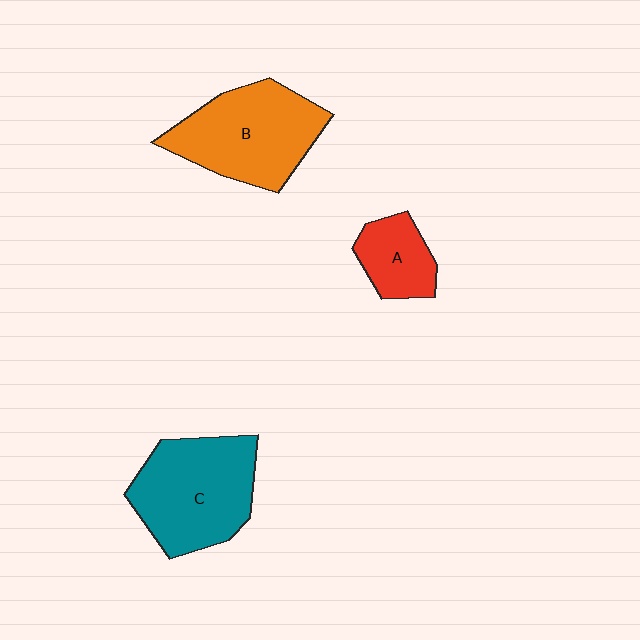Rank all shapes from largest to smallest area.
From largest to smallest: C (teal), B (orange), A (red).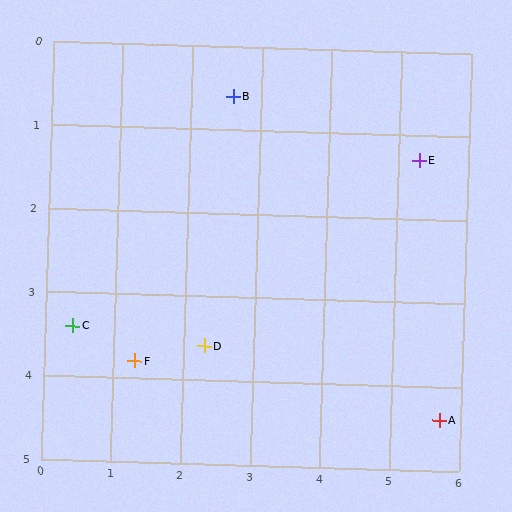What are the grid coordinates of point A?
Point A is at approximately (5.7, 4.4).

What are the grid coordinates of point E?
Point E is at approximately (5.3, 1.3).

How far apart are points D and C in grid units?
Points D and C are about 1.9 grid units apart.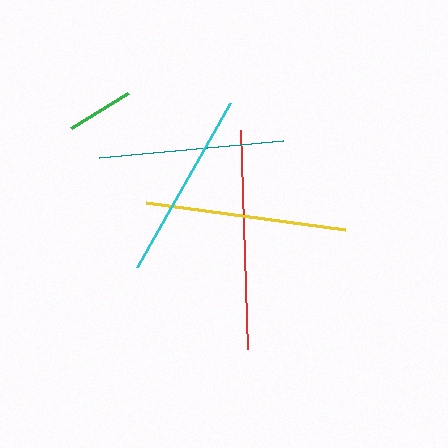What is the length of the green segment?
The green segment is approximately 68 pixels long.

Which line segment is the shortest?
The green line is the shortest at approximately 68 pixels.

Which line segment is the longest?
The red line is the longest at approximately 218 pixels.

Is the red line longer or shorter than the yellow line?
The red line is longer than the yellow line.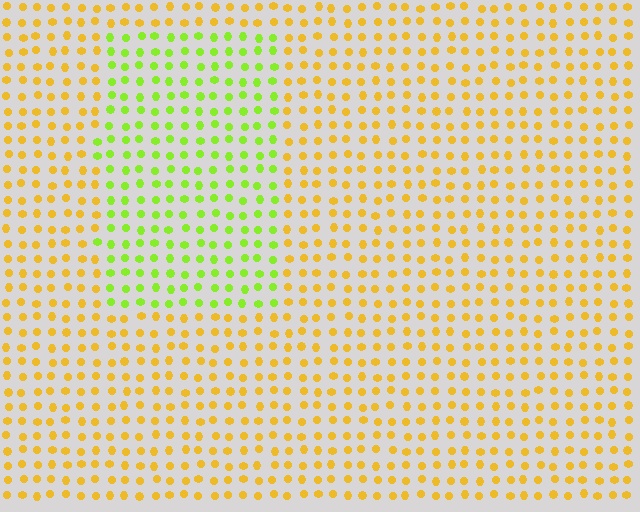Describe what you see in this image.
The image is filled with small yellow elements in a uniform arrangement. A rectangle-shaped region is visible where the elements are tinted to a slightly different hue, forming a subtle color boundary.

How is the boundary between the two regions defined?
The boundary is defined purely by a slight shift in hue (about 47 degrees). Spacing, size, and orientation are identical on both sides.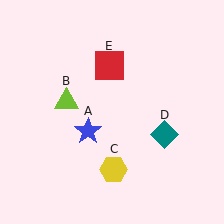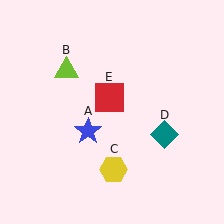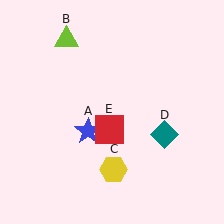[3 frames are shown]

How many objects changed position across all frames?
2 objects changed position: lime triangle (object B), red square (object E).